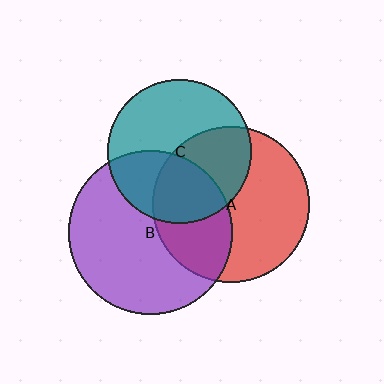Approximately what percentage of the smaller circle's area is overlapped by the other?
Approximately 35%.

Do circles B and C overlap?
Yes.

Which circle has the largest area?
Circle B (purple).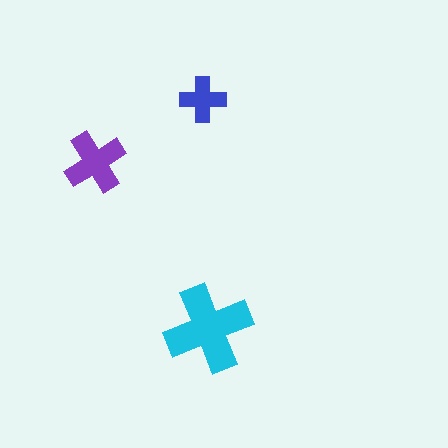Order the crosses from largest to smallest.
the cyan one, the purple one, the blue one.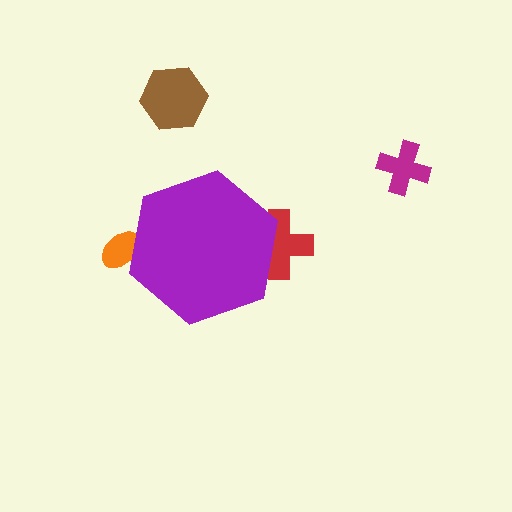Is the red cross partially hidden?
Yes, the red cross is partially hidden behind the purple hexagon.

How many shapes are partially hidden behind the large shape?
2 shapes are partially hidden.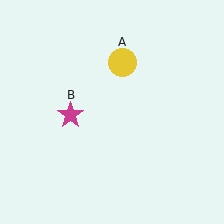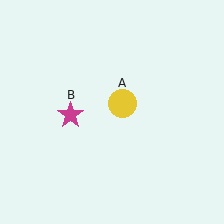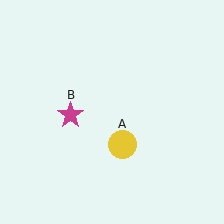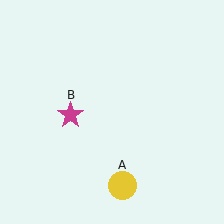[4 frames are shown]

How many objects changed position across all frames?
1 object changed position: yellow circle (object A).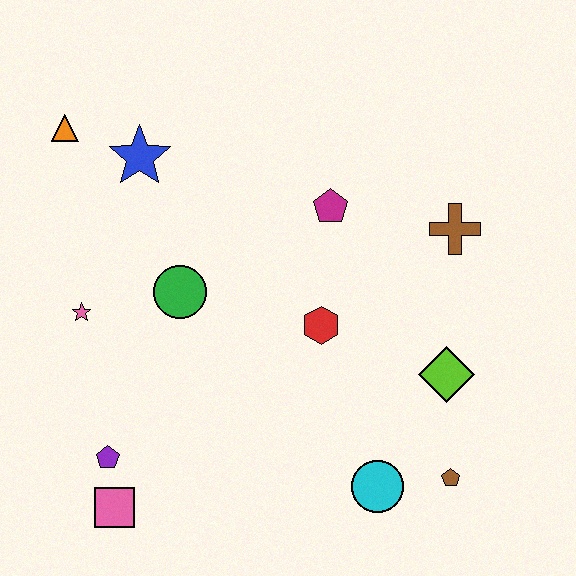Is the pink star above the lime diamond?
Yes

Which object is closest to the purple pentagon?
The pink square is closest to the purple pentagon.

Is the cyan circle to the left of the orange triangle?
No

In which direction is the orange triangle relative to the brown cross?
The orange triangle is to the left of the brown cross.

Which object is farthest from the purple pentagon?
The brown cross is farthest from the purple pentagon.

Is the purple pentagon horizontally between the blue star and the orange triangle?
Yes